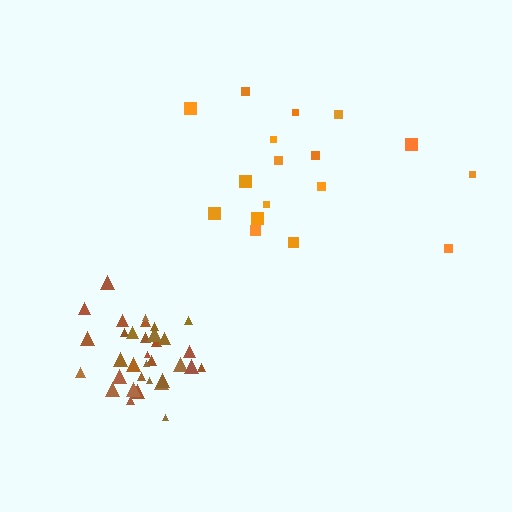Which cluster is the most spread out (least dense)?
Orange.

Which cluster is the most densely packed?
Brown.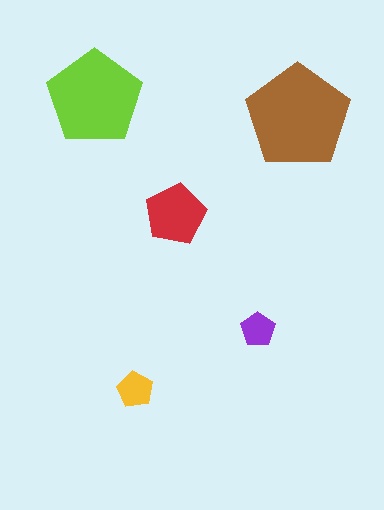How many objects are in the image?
There are 5 objects in the image.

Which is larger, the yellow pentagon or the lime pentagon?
The lime one.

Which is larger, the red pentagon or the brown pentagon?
The brown one.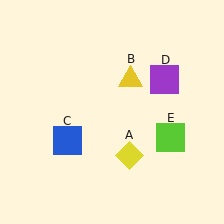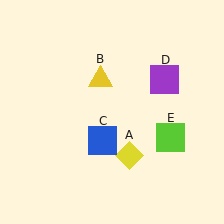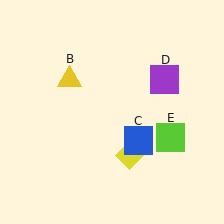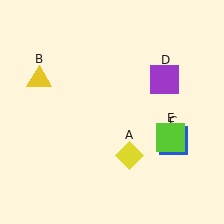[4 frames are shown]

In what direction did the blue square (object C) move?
The blue square (object C) moved right.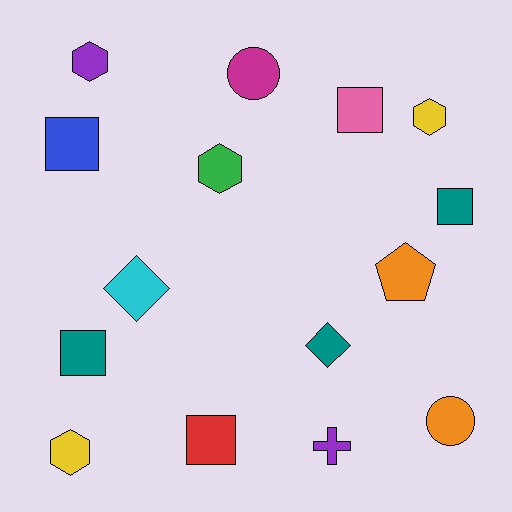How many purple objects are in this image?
There are 2 purple objects.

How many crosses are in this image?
There is 1 cross.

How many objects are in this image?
There are 15 objects.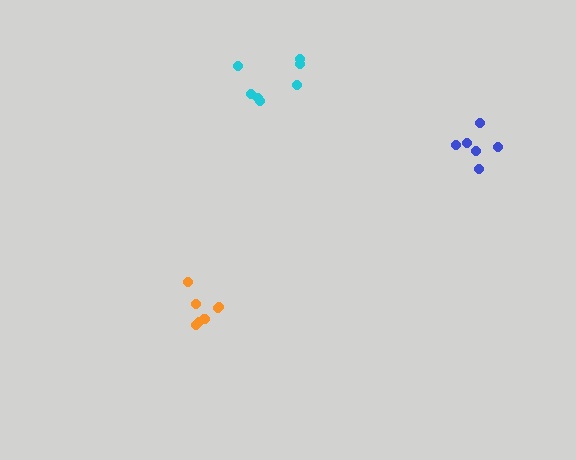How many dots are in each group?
Group 1: 8 dots, Group 2: 7 dots, Group 3: 6 dots (21 total).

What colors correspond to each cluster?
The clusters are colored: orange, cyan, blue.